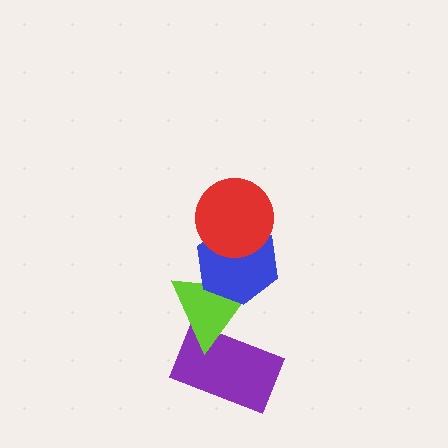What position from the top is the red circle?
The red circle is 1st from the top.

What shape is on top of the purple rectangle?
The lime triangle is on top of the purple rectangle.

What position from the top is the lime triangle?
The lime triangle is 3rd from the top.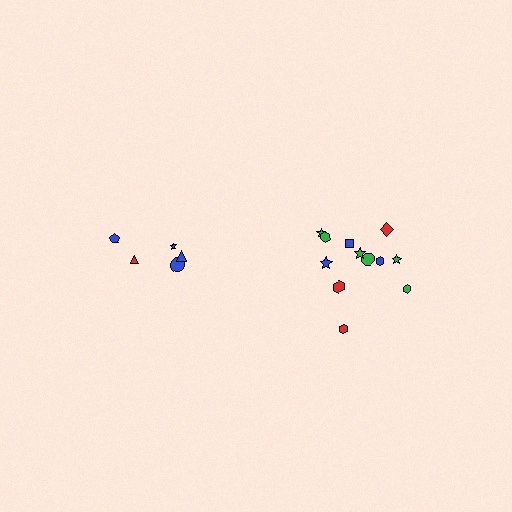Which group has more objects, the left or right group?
The right group.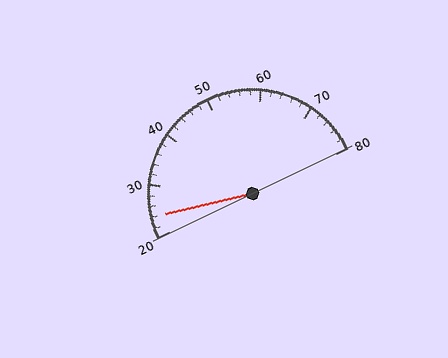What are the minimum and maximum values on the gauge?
The gauge ranges from 20 to 80.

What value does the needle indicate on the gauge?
The needle indicates approximately 24.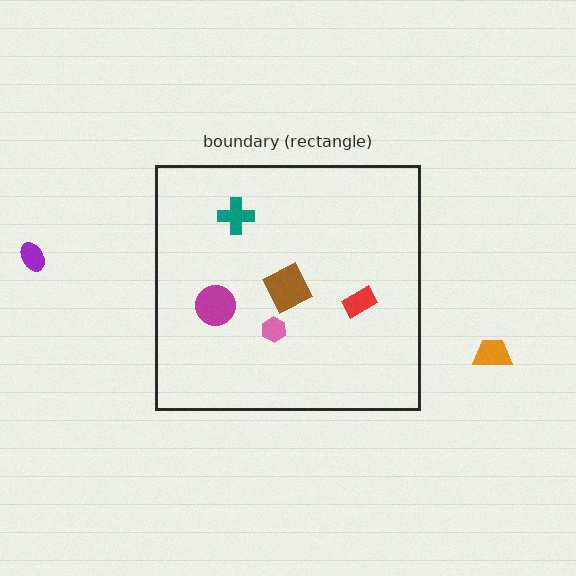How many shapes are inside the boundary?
5 inside, 2 outside.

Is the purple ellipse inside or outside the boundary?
Outside.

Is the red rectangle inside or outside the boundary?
Inside.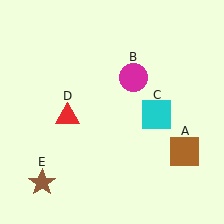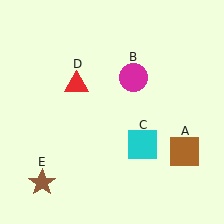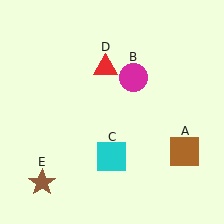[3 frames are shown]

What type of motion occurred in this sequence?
The cyan square (object C), red triangle (object D) rotated clockwise around the center of the scene.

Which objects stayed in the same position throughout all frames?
Brown square (object A) and magenta circle (object B) and brown star (object E) remained stationary.